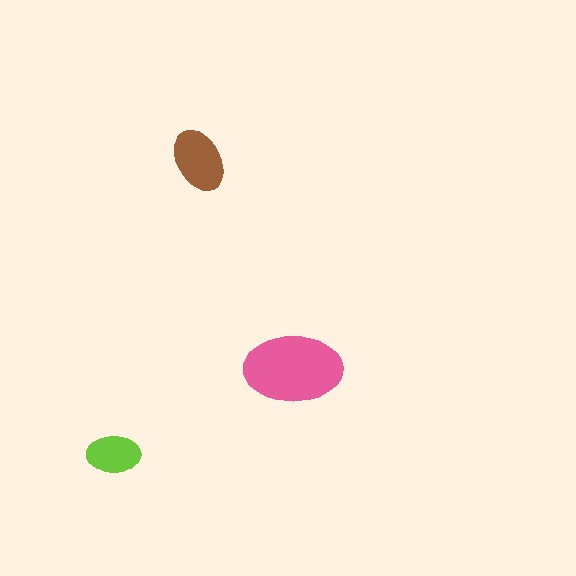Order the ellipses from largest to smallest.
the pink one, the brown one, the lime one.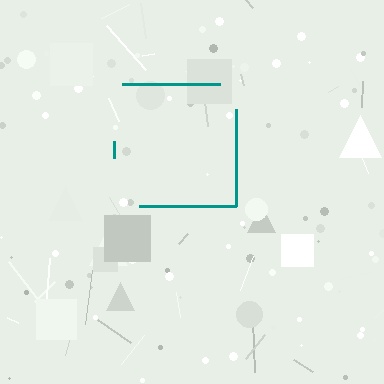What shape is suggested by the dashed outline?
The dashed outline suggests a square.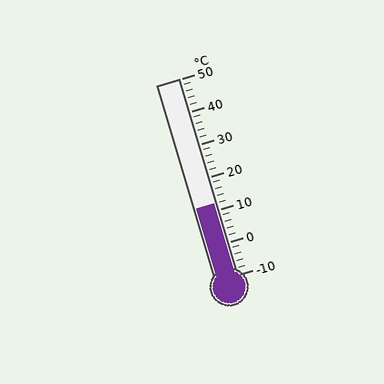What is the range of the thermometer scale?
The thermometer scale ranges from -10°C to 50°C.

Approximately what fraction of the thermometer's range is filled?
The thermometer is filled to approximately 35% of its range.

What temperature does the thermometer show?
The thermometer shows approximately 12°C.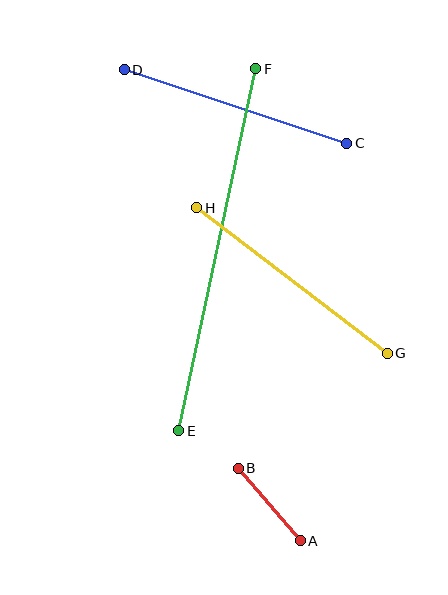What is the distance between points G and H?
The distance is approximately 240 pixels.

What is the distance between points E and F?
The distance is approximately 370 pixels.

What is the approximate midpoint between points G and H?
The midpoint is at approximately (292, 281) pixels.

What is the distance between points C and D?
The distance is approximately 234 pixels.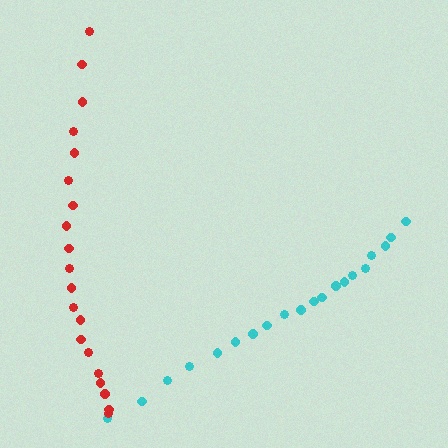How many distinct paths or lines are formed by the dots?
There are 2 distinct paths.